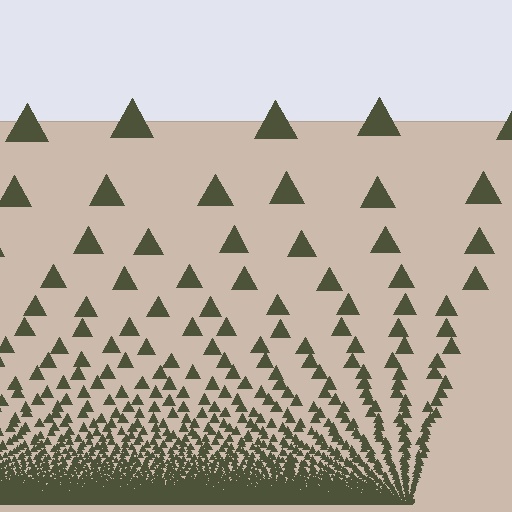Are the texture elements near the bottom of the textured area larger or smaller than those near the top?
Smaller. The gradient is inverted — elements near the bottom are smaller and denser.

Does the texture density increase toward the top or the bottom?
Density increases toward the bottom.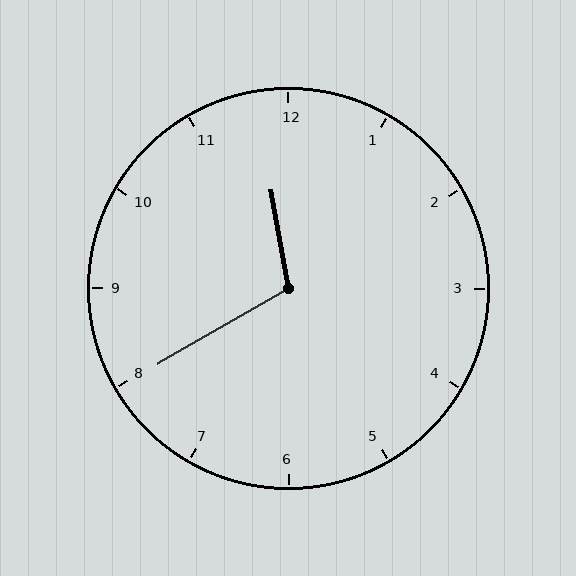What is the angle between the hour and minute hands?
Approximately 110 degrees.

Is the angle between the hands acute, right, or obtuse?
It is obtuse.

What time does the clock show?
11:40.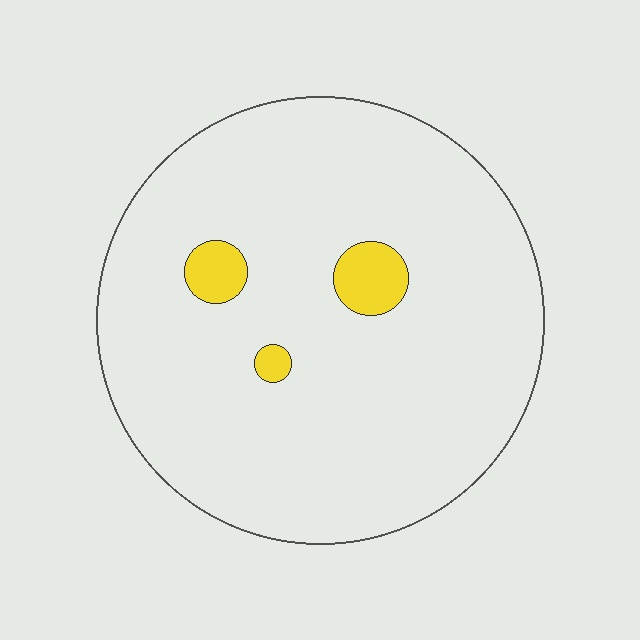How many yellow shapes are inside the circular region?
3.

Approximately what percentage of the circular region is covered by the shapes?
Approximately 5%.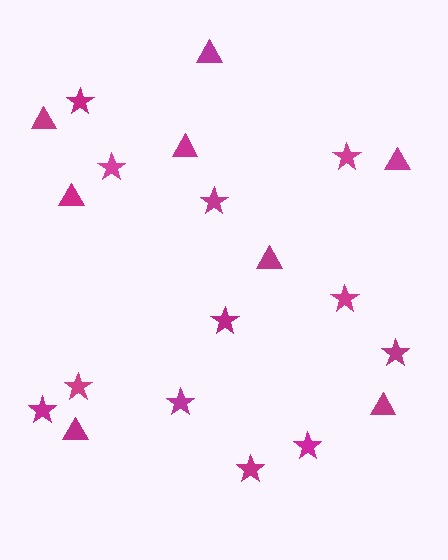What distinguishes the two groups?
There are 2 groups: one group of triangles (8) and one group of stars (12).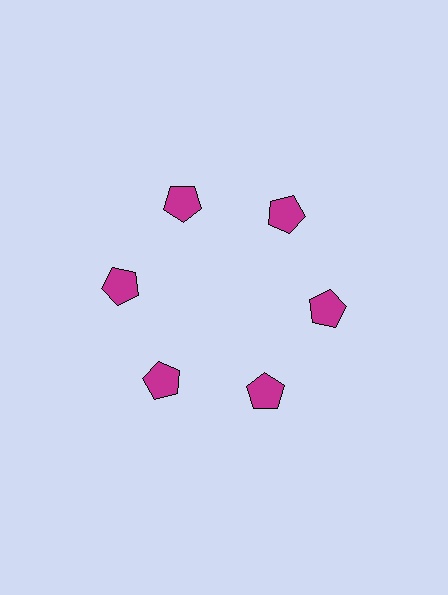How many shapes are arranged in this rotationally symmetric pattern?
There are 6 shapes, arranged in 6 groups of 1.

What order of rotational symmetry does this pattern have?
This pattern has 6-fold rotational symmetry.